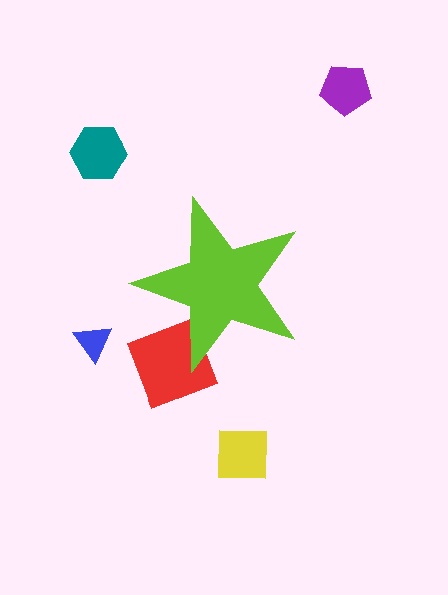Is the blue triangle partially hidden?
No, the blue triangle is fully visible.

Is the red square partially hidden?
Yes, the red square is partially hidden behind the lime star.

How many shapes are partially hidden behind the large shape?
1 shape is partially hidden.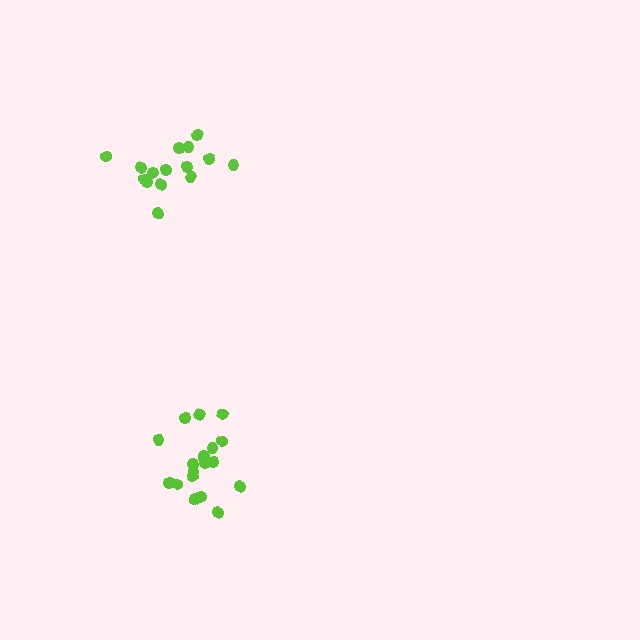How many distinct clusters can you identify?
There are 2 distinct clusters.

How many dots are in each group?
Group 1: 15 dots, Group 2: 18 dots (33 total).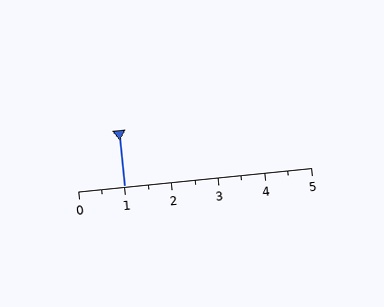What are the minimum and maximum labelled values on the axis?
The axis runs from 0 to 5.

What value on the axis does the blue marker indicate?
The marker indicates approximately 1.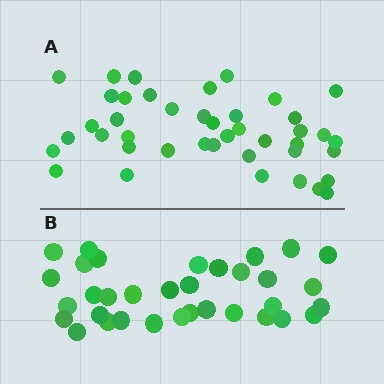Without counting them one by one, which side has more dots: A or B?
Region A (the top region) has more dots.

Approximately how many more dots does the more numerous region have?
Region A has roughly 8 or so more dots than region B.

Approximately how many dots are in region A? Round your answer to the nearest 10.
About 40 dots. (The exact count is 42, which rounds to 40.)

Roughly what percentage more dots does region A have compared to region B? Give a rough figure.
About 25% more.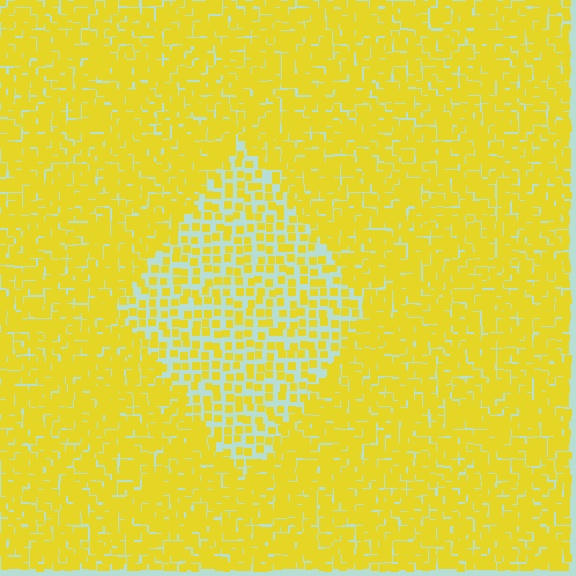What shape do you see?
I see a diamond.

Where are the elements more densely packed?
The elements are more densely packed outside the diamond boundary.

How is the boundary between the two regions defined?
The boundary is defined by a change in element density (approximately 2.1x ratio). All elements are the same color, size, and shape.